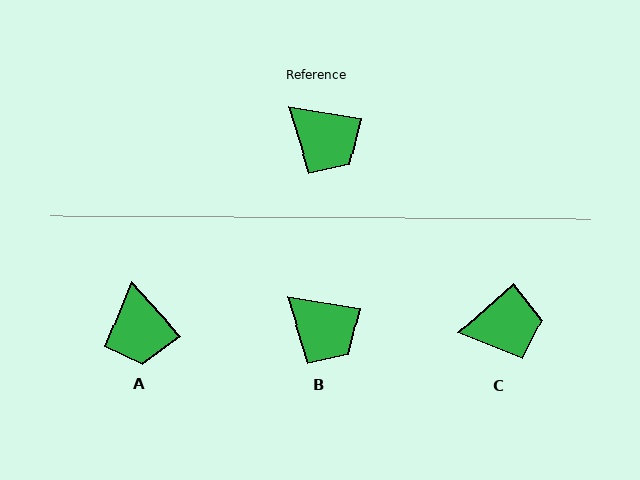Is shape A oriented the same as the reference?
No, it is off by about 39 degrees.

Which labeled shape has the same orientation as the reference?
B.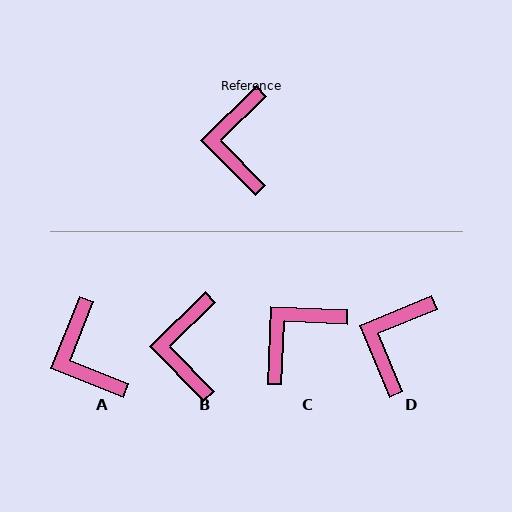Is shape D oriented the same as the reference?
No, it is off by about 22 degrees.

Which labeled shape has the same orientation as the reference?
B.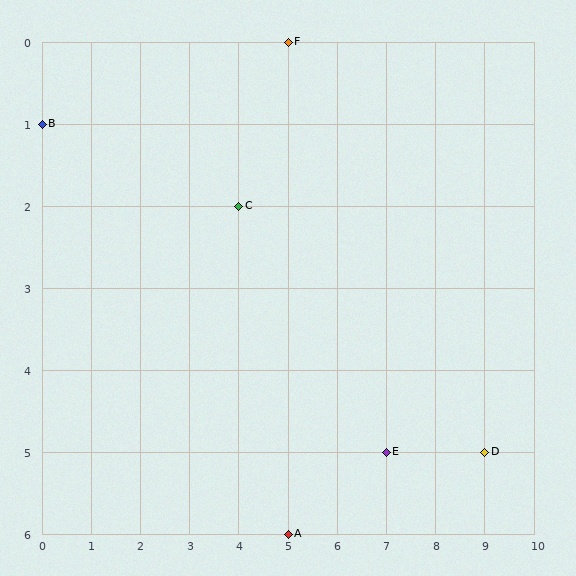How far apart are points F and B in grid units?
Points F and B are 5 columns and 1 row apart (about 5.1 grid units diagonally).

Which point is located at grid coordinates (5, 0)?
Point F is at (5, 0).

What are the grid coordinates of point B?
Point B is at grid coordinates (0, 1).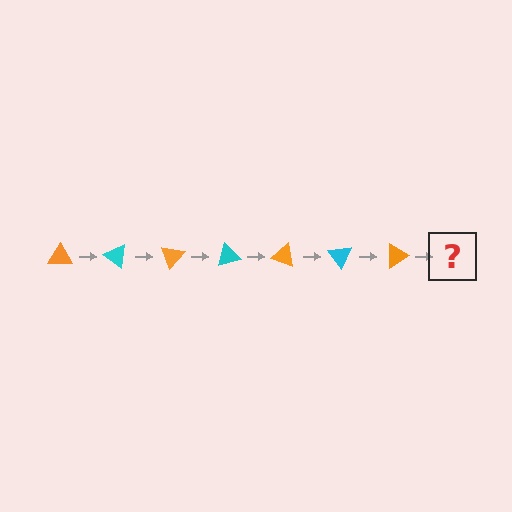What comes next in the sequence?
The next element should be a cyan triangle, rotated 245 degrees from the start.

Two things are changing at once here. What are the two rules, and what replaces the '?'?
The two rules are that it rotates 35 degrees each step and the color cycles through orange and cyan. The '?' should be a cyan triangle, rotated 245 degrees from the start.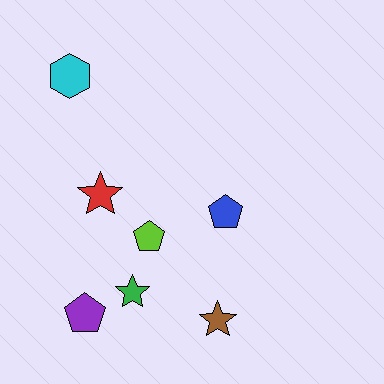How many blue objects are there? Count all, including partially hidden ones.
There is 1 blue object.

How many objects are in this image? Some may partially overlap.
There are 7 objects.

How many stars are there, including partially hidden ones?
There are 3 stars.